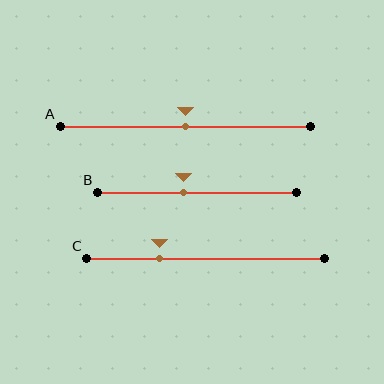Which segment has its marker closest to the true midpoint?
Segment A has its marker closest to the true midpoint.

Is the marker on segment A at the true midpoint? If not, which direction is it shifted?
Yes, the marker on segment A is at the true midpoint.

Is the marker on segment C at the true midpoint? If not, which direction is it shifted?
No, the marker on segment C is shifted to the left by about 19% of the segment length.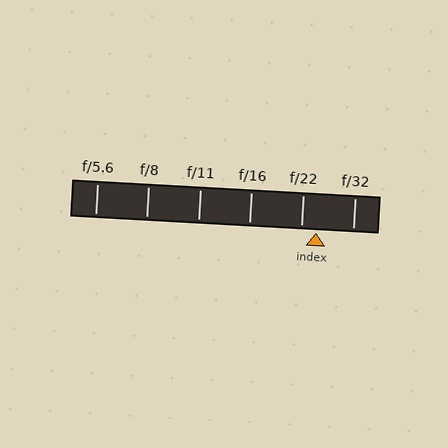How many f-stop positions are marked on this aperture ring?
There are 6 f-stop positions marked.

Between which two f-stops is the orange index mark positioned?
The index mark is between f/22 and f/32.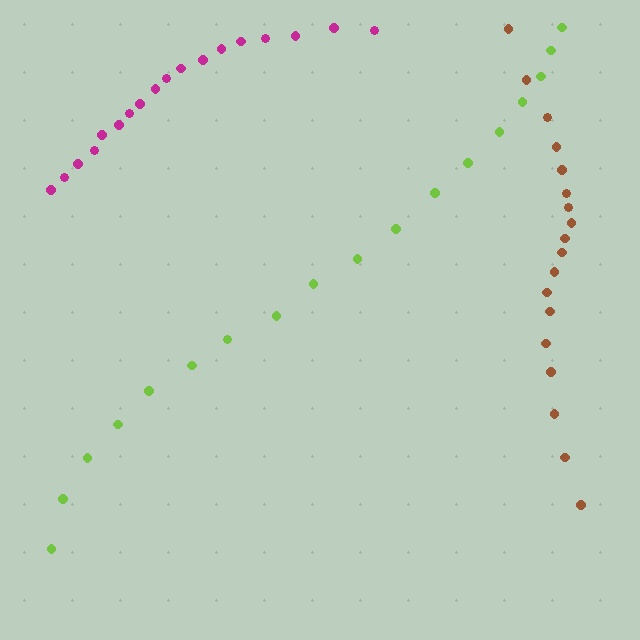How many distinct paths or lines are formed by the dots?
There are 3 distinct paths.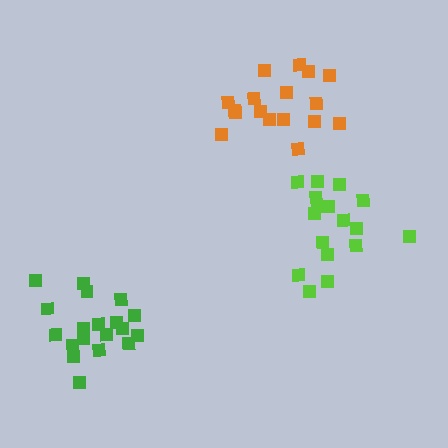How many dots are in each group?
Group 1: 17 dots, Group 2: 19 dots, Group 3: 17 dots (53 total).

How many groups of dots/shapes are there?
There are 3 groups.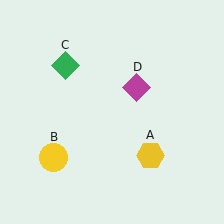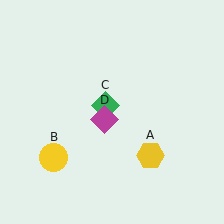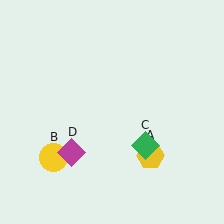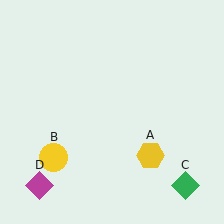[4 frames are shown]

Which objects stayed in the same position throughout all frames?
Yellow hexagon (object A) and yellow circle (object B) remained stationary.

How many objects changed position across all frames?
2 objects changed position: green diamond (object C), magenta diamond (object D).